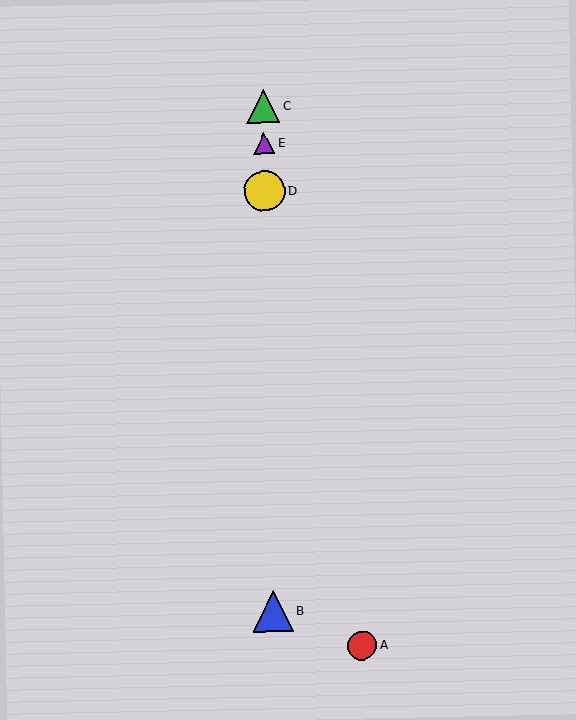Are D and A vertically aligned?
No, D is at x≈265 and A is at x≈362.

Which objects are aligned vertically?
Objects B, C, D, E are aligned vertically.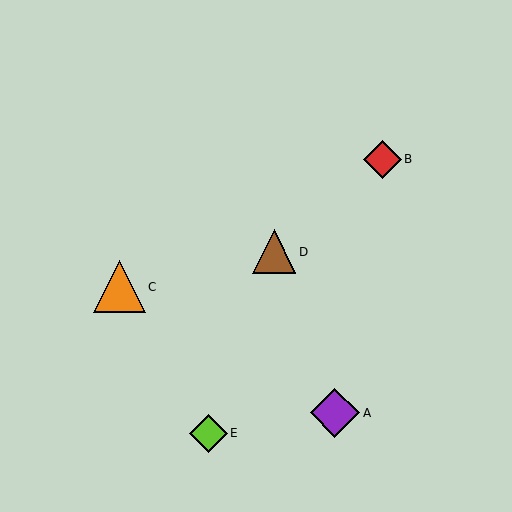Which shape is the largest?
The orange triangle (labeled C) is the largest.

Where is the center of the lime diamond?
The center of the lime diamond is at (208, 433).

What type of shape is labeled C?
Shape C is an orange triangle.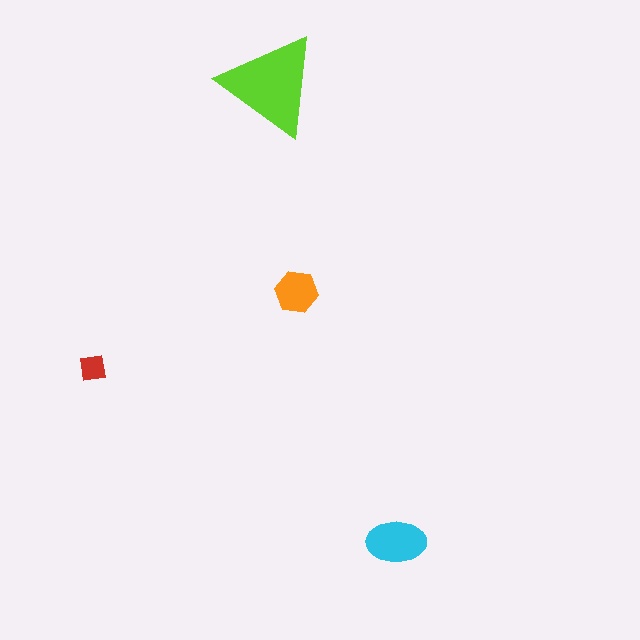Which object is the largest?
The lime triangle.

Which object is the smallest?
The red square.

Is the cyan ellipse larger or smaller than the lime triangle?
Smaller.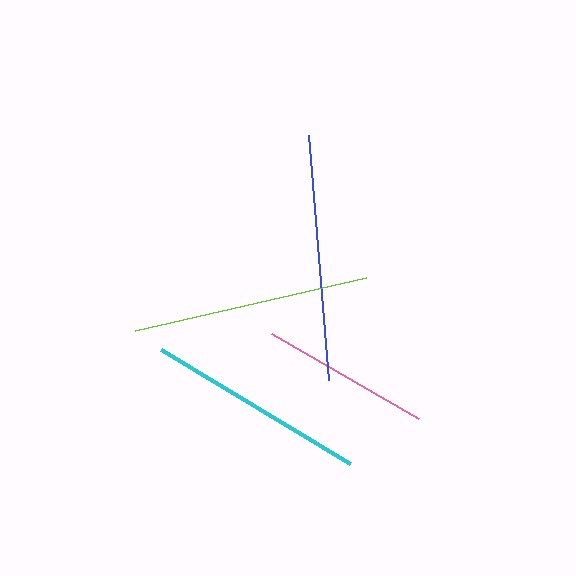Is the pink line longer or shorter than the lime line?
The lime line is longer than the pink line.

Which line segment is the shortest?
The pink line is the shortest at approximately 170 pixels.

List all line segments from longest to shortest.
From longest to shortest: blue, lime, cyan, pink.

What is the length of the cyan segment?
The cyan segment is approximately 220 pixels long.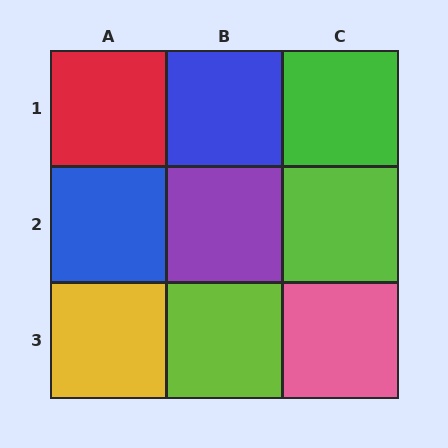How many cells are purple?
1 cell is purple.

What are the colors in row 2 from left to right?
Blue, purple, lime.